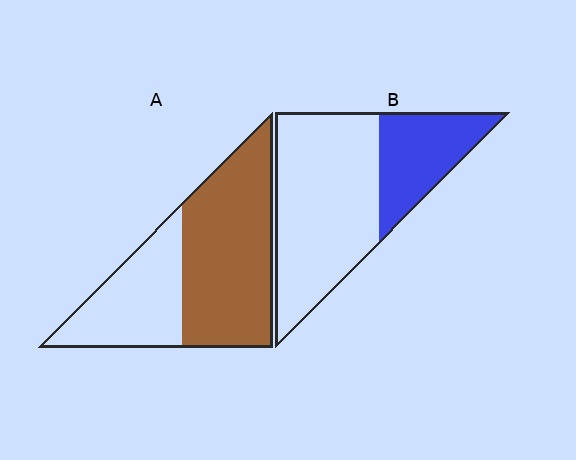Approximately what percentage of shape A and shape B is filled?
A is approximately 60% and B is approximately 30%.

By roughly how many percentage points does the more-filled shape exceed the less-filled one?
By roughly 30 percentage points (A over B).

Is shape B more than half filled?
No.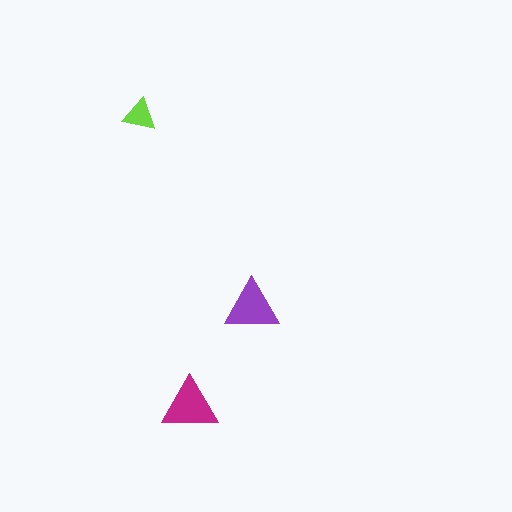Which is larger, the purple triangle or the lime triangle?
The purple one.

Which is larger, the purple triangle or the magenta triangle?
The magenta one.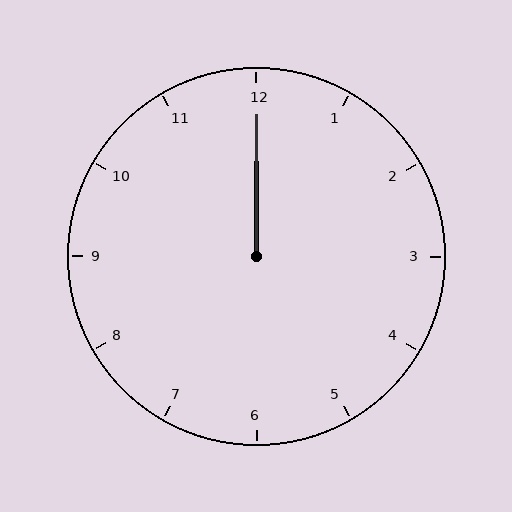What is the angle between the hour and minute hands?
Approximately 0 degrees.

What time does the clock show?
12:00.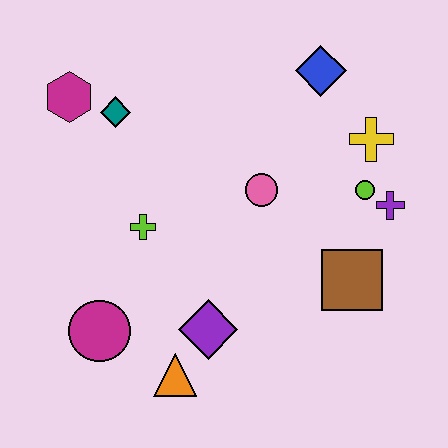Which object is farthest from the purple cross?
The magenta hexagon is farthest from the purple cross.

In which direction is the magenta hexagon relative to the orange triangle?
The magenta hexagon is above the orange triangle.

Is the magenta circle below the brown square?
Yes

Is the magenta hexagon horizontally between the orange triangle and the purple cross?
No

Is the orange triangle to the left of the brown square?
Yes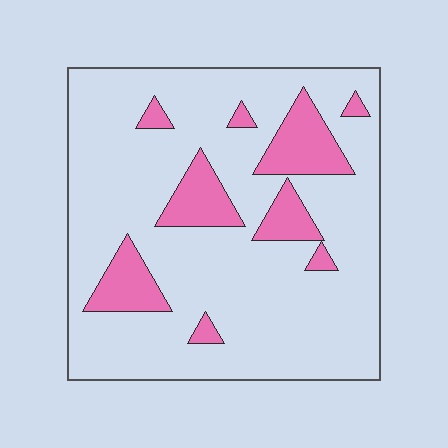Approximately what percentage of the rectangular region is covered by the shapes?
Approximately 15%.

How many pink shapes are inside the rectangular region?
9.